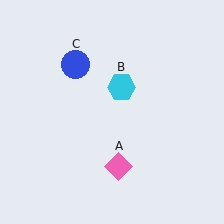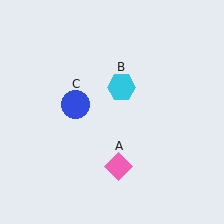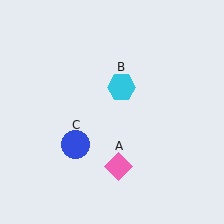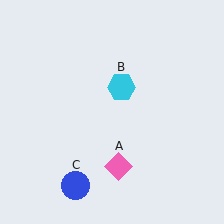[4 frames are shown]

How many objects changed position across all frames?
1 object changed position: blue circle (object C).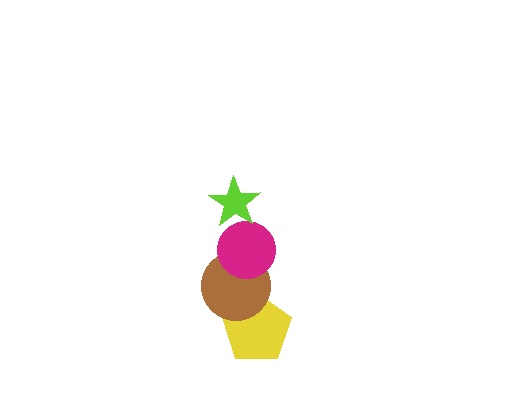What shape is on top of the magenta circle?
The lime star is on top of the magenta circle.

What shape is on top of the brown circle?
The magenta circle is on top of the brown circle.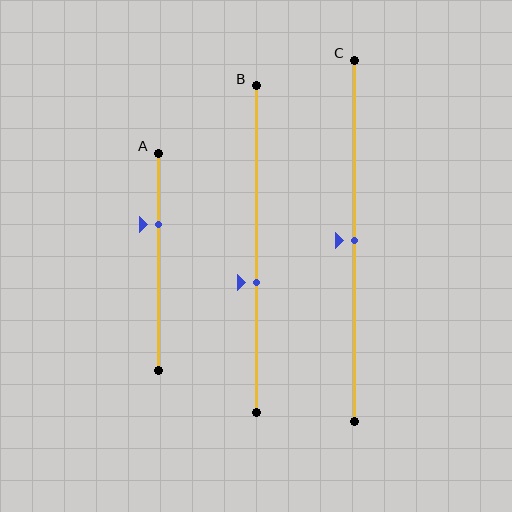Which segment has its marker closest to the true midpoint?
Segment C has its marker closest to the true midpoint.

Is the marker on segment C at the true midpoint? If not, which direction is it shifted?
Yes, the marker on segment C is at the true midpoint.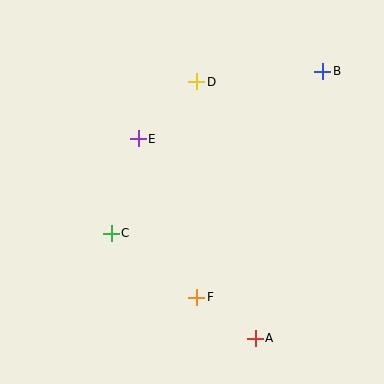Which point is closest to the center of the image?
Point E at (138, 139) is closest to the center.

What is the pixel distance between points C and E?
The distance between C and E is 98 pixels.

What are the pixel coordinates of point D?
Point D is at (197, 82).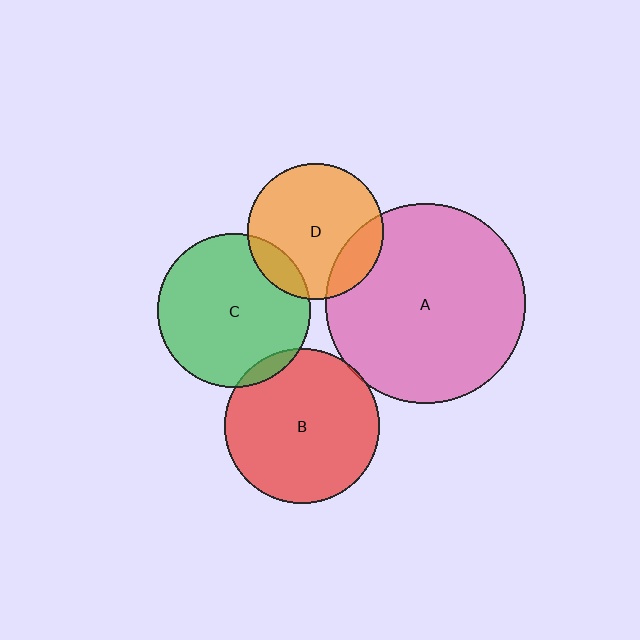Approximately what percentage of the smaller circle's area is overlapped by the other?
Approximately 5%.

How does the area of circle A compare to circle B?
Approximately 1.7 times.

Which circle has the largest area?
Circle A (pink).